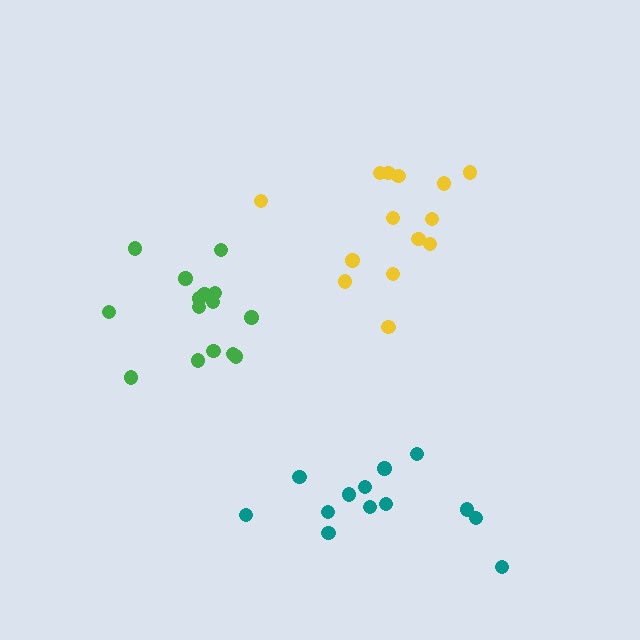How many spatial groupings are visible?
There are 3 spatial groupings.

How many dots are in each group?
Group 1: 15 dots, Group 2: 14 dots, Group 3: 13 dots (42 total).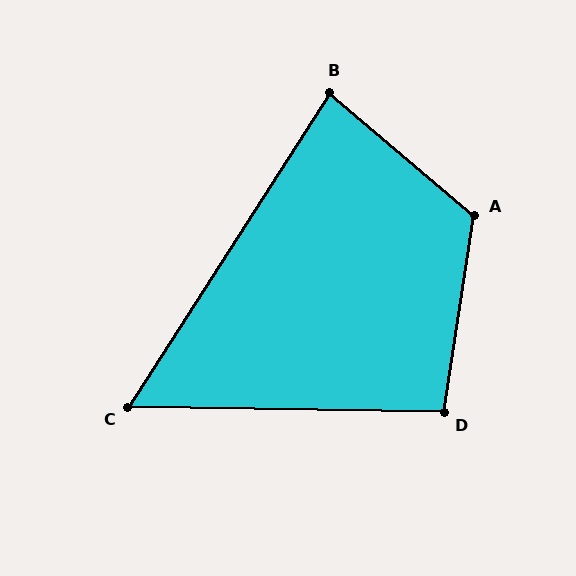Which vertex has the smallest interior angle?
C, at approximately 58 degrees.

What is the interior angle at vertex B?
Approximately 82 degrees (acute).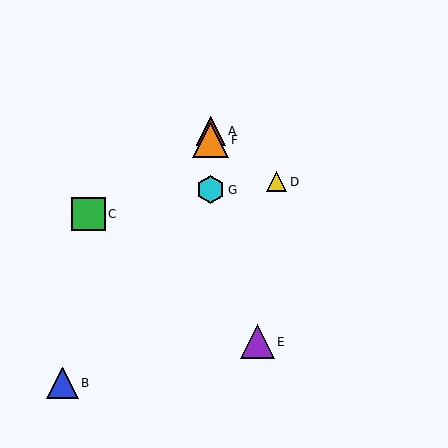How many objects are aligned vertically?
3 objects (A, F, G) are aligned vertically.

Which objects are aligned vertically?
Objects A, F, G are aligned vertically.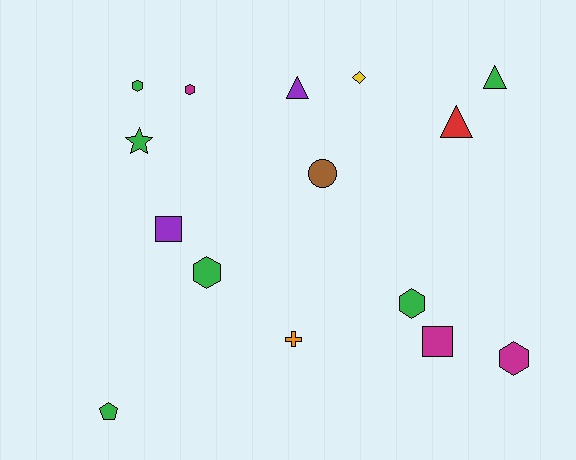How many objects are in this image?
There are 15 objects.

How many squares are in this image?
There are 2 squares.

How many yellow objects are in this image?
There is 1 yellow object.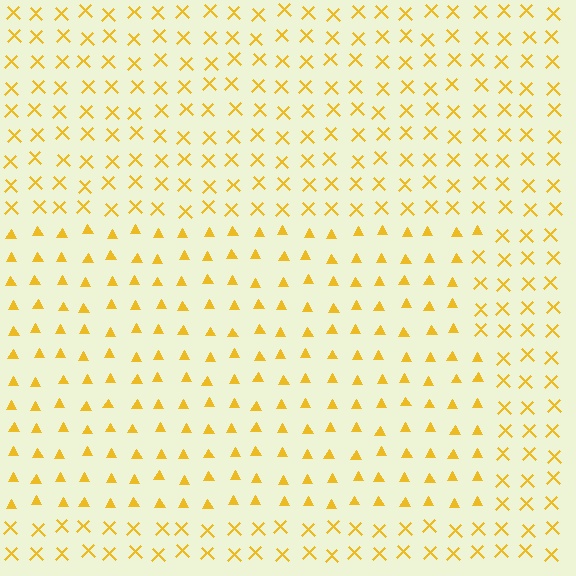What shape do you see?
I see a rectangle.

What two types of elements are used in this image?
The image uses triangles inside the rectangle region and X marks outside it.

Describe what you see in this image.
The image is filled with small yellow elements arranged in a uniform grid. A rectangle-shaped region contains triangles, while the surrounding area contains X marks. The boundary is defined purely by the change in element shape.